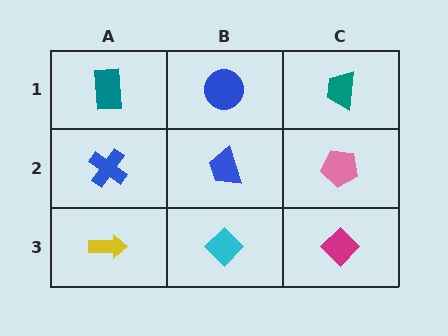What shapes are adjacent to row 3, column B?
A blue trapezoid (row 2, column B), a yellow arrow (row 3, column A), a magenta diamond (row 3, column C).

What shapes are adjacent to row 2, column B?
A blue circle (row 1, column B), a cyan diamond (row 3, column B), a blue cross (row 2, column A), a pink pentagon (row 2, column C).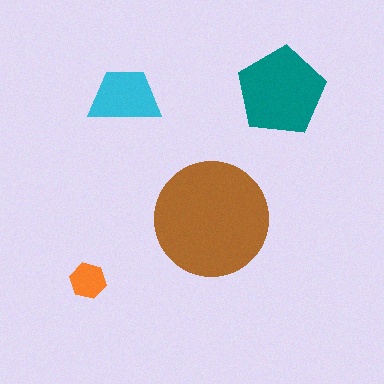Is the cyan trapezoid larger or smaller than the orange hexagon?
Larger.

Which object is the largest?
The brown circle.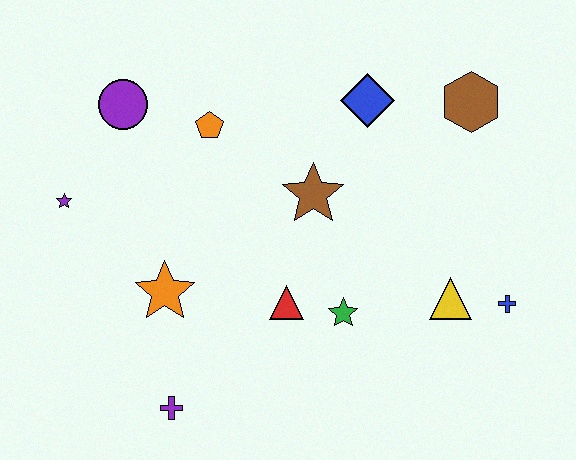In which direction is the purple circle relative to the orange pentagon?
The purple circle is to the left of the orange pentagon.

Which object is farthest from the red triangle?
The brown hexagon is farthest from the red triangle.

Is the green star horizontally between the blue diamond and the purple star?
Yes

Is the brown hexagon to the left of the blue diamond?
No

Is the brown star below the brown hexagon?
Yes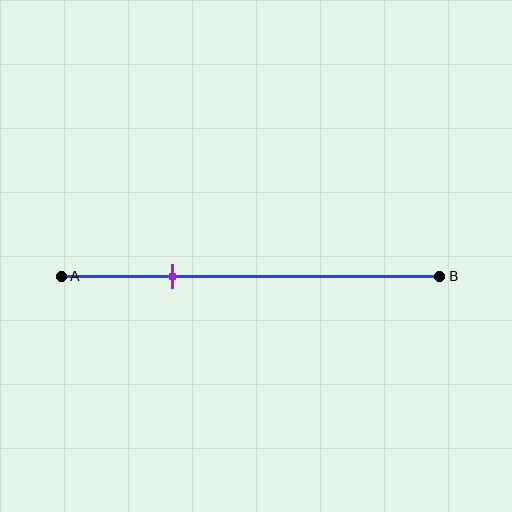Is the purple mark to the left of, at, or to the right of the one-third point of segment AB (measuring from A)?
The purple mark is to the left of the one-third point of segment AB.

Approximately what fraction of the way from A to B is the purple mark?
The purple mark is approximately 30% of the way from A to B.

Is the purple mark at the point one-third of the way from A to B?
No, the mark is at about 30% from A, not at the 33% one-third point.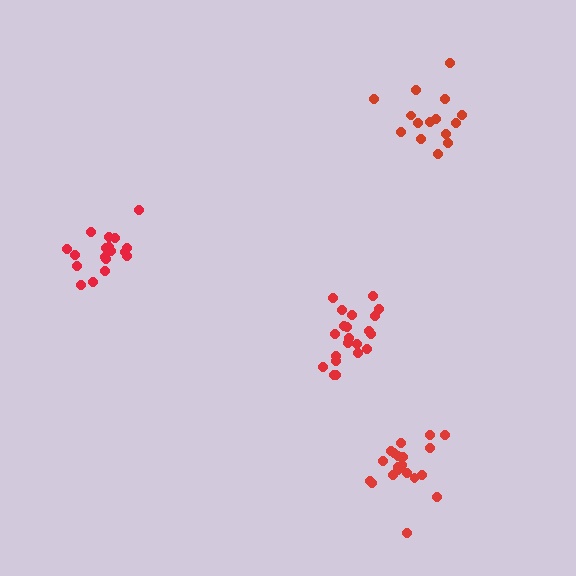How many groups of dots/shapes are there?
There are 4 groups.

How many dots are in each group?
Group 1: 21 dots, Group 2: 20 dots, Group 3: 18 dots, Group 4: 15 dots (74 total).